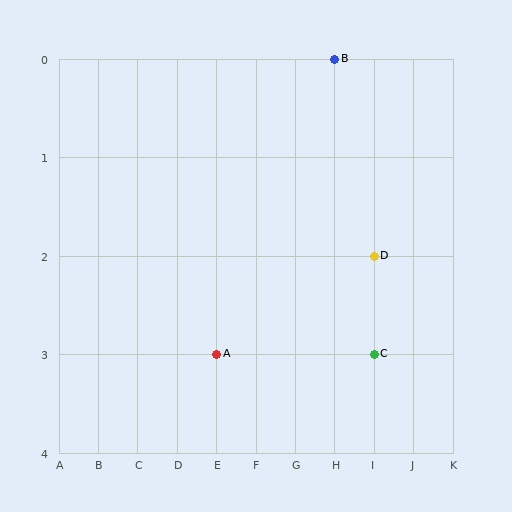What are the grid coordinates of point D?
Point D is at grid coordinates (I, 2).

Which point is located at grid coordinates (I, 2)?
Point D is at (I, 2).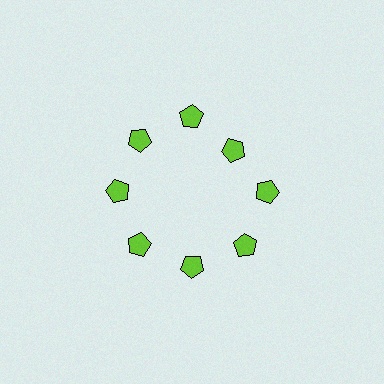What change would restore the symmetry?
The symmetry would be restored by moving it outward, back onto the ring so that all 8 pentagons sit at equal angles and equal distance from the center.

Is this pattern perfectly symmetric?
No. The 8 lime pentagons are arranged in a ring, but one element near the 2 o'clock position is pulled inward toward the center, breaking the 8-fold rotational symmetry.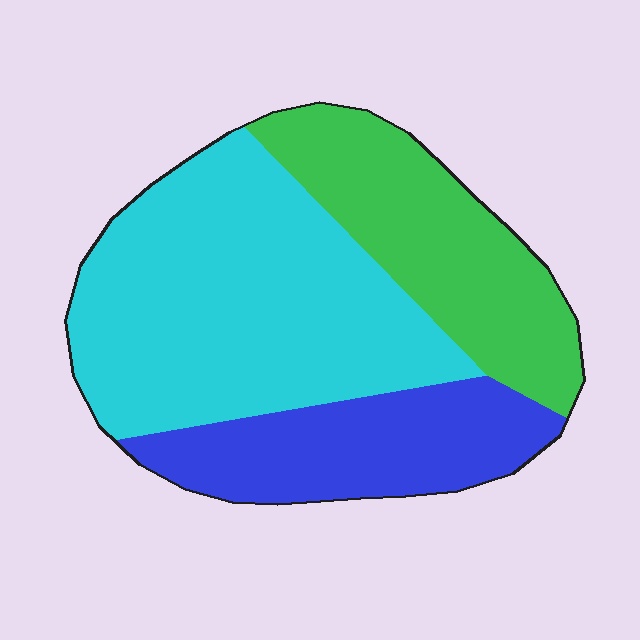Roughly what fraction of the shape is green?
Green takes up about one quarter (1/4) of the shape.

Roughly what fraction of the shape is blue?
Blue covers around 25% of the shape.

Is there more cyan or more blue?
Cyan.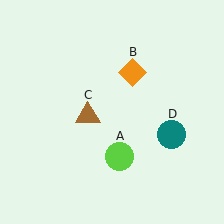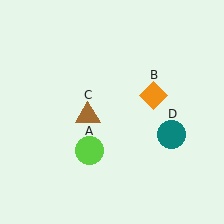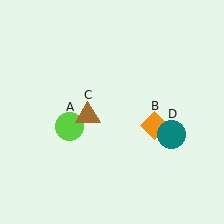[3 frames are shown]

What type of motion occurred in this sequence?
The lime circle (object A), orange diamond (object B) rotated clockwise around the center of the scene.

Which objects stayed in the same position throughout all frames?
Brown triangle (object C) and teal circle (object D) remained stationary.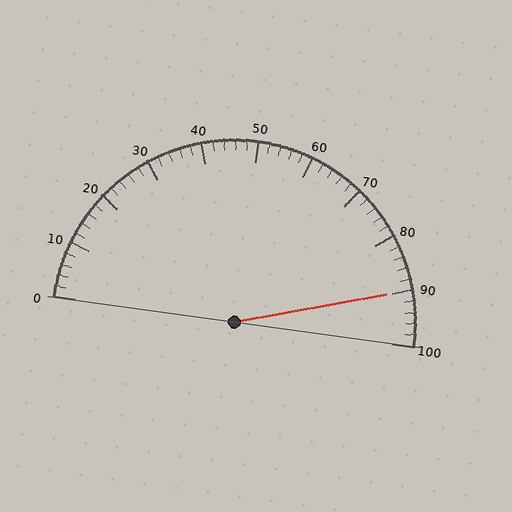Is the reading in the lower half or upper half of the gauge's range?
The reading is in the upper half of the range (0 to 100).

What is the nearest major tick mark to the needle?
The nearest major tick mark is 90.